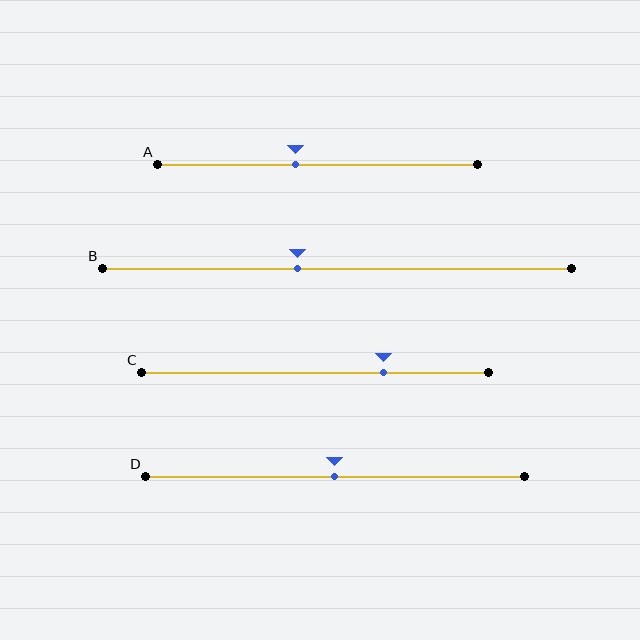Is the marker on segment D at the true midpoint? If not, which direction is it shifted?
Yes, the marker on segment D is at the true midpoint.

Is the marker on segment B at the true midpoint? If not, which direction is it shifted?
No, the marker on segment B is shifted to the left by about 8% of the segment length.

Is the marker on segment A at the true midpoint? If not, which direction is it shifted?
No, the marker on segment A is shifted to the left by about 7% of the segment length.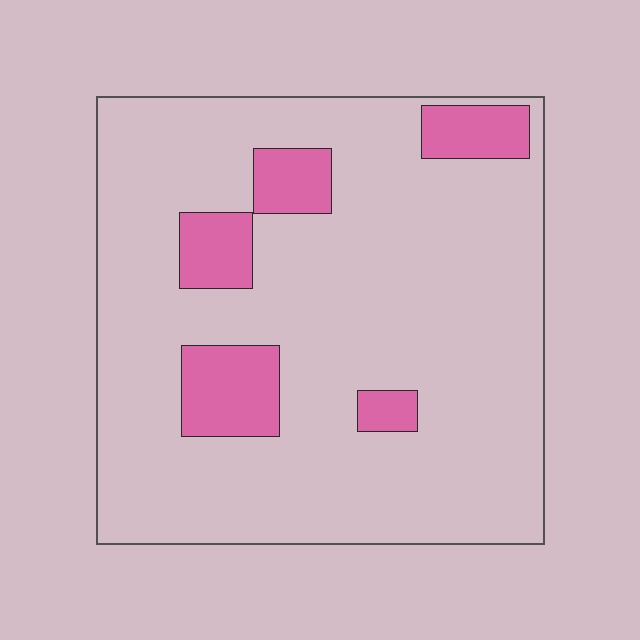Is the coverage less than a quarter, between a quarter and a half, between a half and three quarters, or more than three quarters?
Less than a quarter.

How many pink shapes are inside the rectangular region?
5.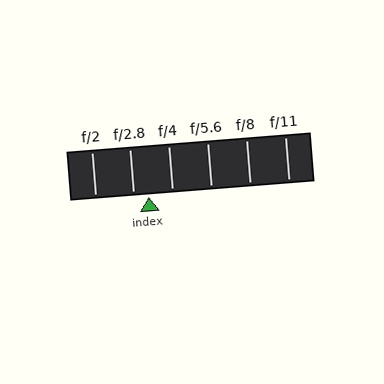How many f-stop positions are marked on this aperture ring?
There are 6 f-stop positions marked.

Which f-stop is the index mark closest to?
The index mark is closest to f/2.8.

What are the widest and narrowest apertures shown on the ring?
The widest aperture shown is f/2 and the narrowest is f/11.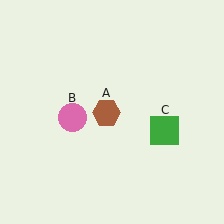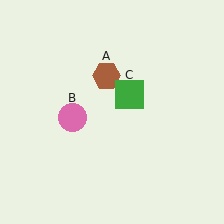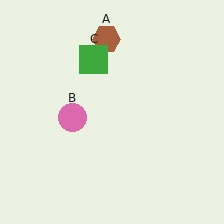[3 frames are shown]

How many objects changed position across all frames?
2 objects changed position: brown hexagon (object A), green square (object C).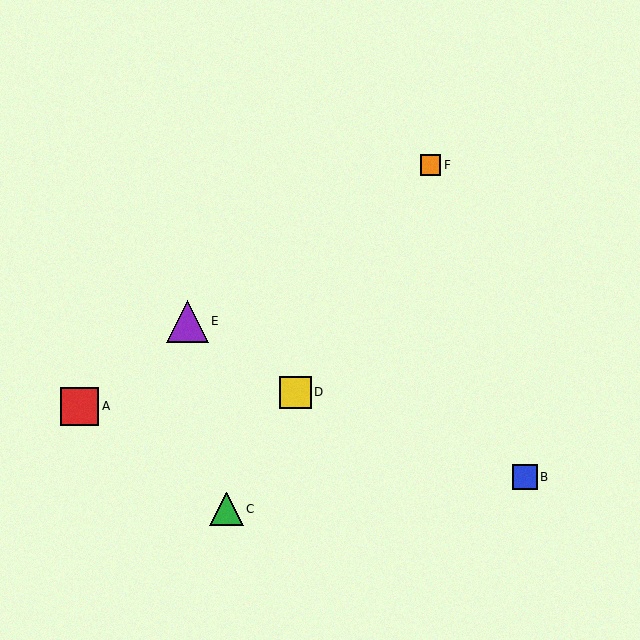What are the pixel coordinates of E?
Object E is at (187, 321).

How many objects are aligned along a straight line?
3 objects (C, D, F) are aligned along a straight line.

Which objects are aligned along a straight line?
Objects C, D, F are aligned along a straight line.